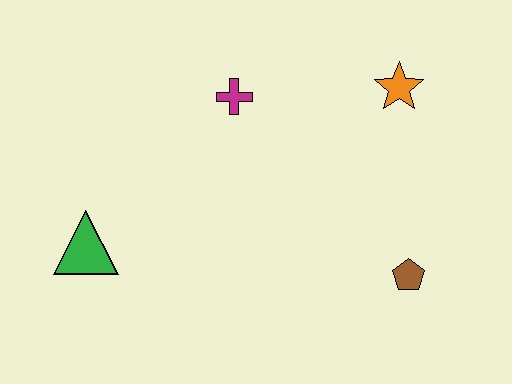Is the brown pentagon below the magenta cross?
Yes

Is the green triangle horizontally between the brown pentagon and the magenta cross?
No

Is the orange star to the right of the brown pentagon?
No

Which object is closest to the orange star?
The magenta cross is closest to the orange star.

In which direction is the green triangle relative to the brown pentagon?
The green triangle is to the left of the brown pentagon.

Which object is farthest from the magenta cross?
The brown pentagon is farthest from the magenta cross.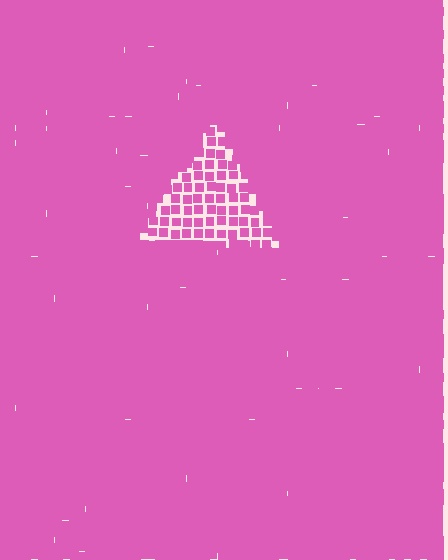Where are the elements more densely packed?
The elements are more densely packed outside the triangle boundary.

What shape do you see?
I see a triangle.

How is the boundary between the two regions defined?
The boundary is defined by a change in element density (approximately 2.1x ratio). All elements are the same color, size, and shape.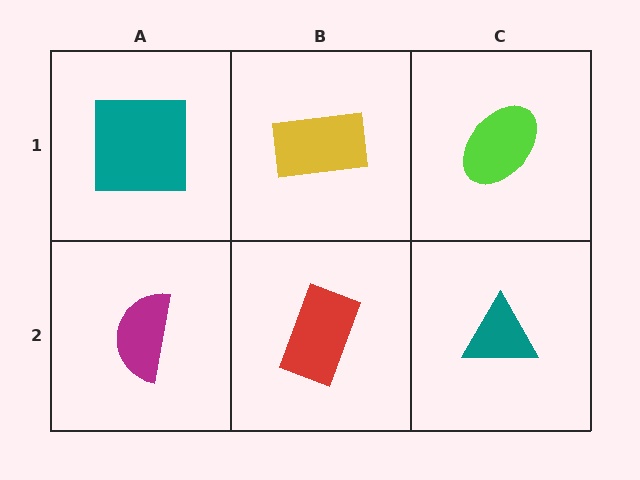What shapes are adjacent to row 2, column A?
A teal square (row 1, column A), a red rectangle (row 2, column B).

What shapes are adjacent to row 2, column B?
A yellow rectangle (row 1, column B), a magenta semicircle (row 2, column A), a teal triangle (row 2, column C).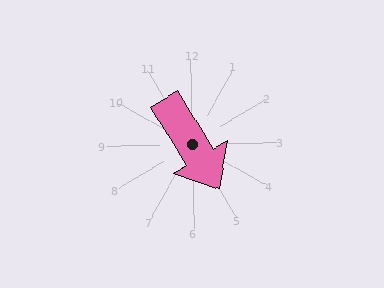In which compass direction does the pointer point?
Southeast.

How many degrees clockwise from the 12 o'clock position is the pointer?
Approximately 150 degrees.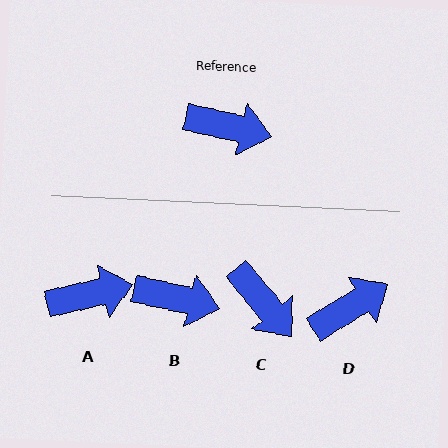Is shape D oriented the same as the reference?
No, it is off by about 44 degrees.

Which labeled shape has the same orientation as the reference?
B.